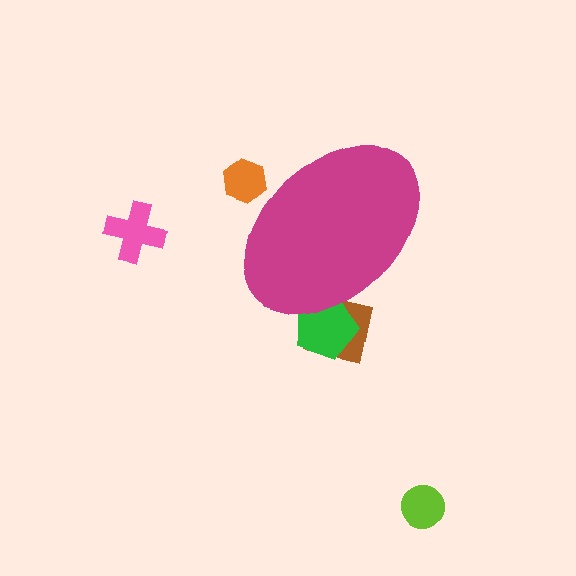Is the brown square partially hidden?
Yes, the brown square is partially hidden behind the magenta ellipse.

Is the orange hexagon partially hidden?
Yes, the orange hexagon is partially hidden behind the magenta ellipse.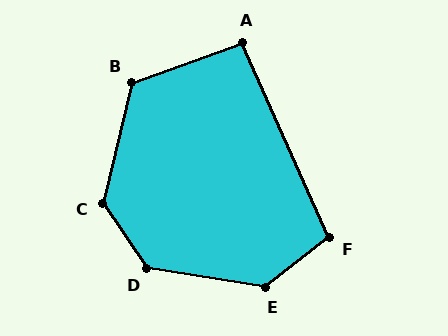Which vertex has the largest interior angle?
D, at approximately 134 degrees.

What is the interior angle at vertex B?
Approximately 122 degrees (obtuse).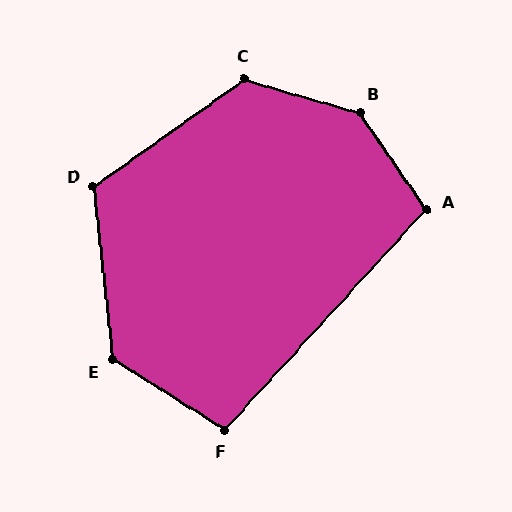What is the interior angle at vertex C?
Approximately 129 degrees (obtuse).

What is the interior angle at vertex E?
Approximately 128 degrees (obtuse).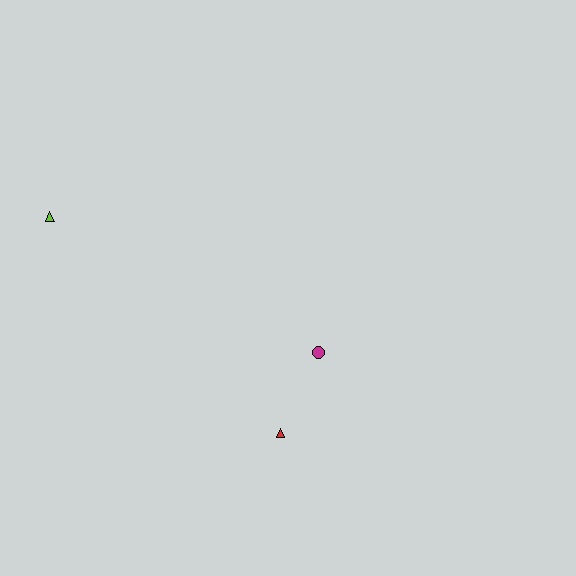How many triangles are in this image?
There are 2 triangles.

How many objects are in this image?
There are 3 objects.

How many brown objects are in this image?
There are no brown objects.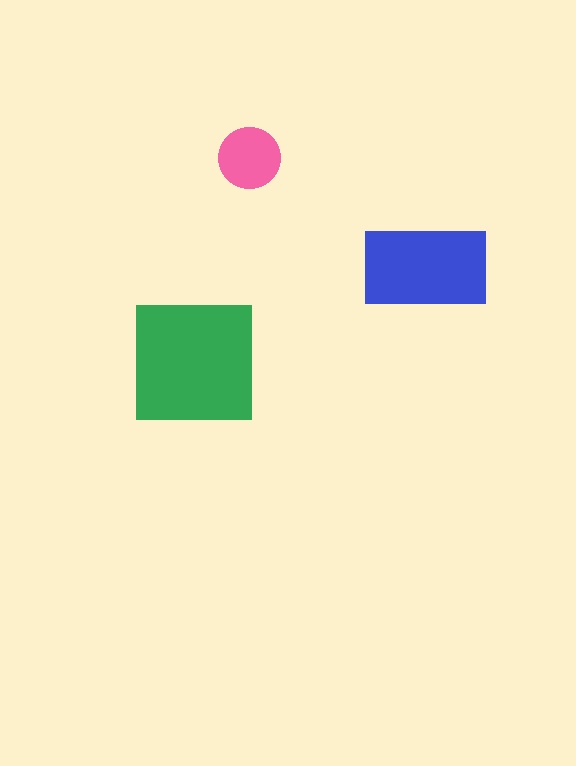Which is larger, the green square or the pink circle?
The green square.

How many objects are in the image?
There are 3 objects in the image.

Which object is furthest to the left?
The green square is leftmost.